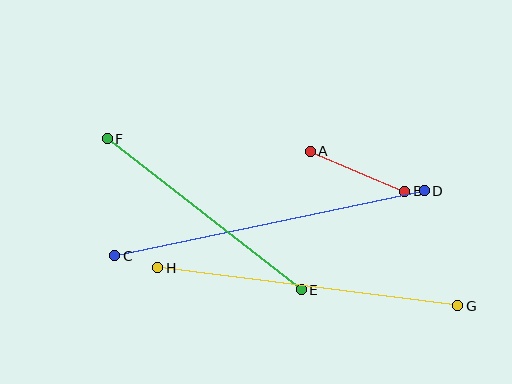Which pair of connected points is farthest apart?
Points C and D are farthest apart.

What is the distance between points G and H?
The distance is approximately 302 pixels.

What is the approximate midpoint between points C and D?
The midpoint is at approximately (269, 223) pixels.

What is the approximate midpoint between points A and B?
The midpoint is at approximately (358, 171) pixels.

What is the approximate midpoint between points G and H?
The midpoint is at approximately (308, 287) pixels.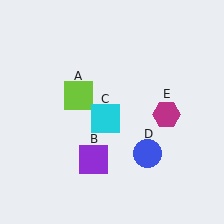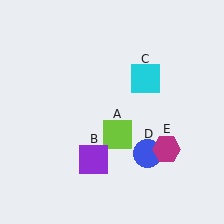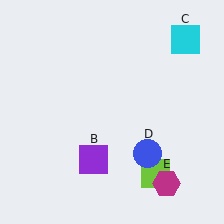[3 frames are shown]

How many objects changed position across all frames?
3 objects changed position: lime square (object A), cyan square (object C), magenta hexagon (object E).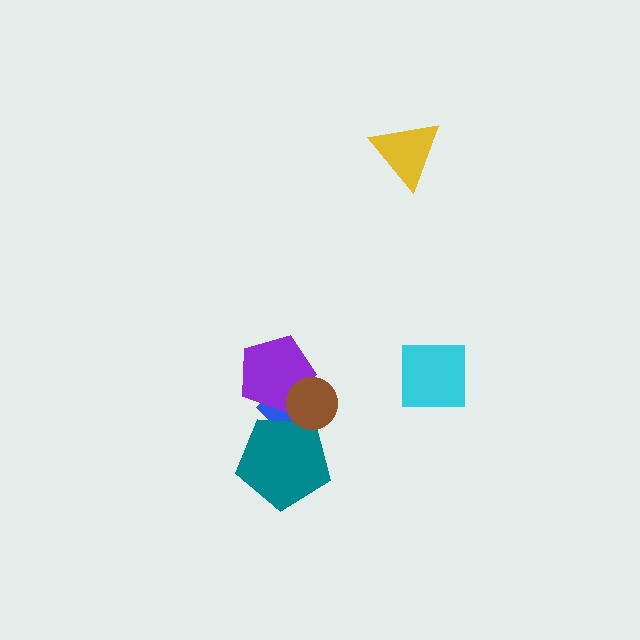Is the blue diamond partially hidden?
Yes, it is partially covered by another shape.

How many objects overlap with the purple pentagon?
2 objects overlap with the purple pentagon.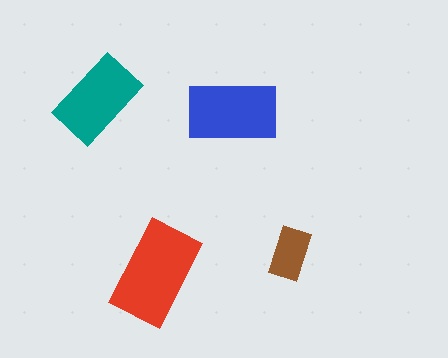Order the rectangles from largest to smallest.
the red one, the blue one, the teal one, the brown one.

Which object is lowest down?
The red rectangle is bottommost.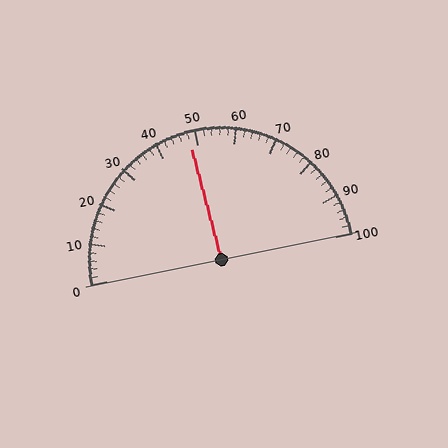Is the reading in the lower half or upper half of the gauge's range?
The reading is in the lower half of the range (0 to 100).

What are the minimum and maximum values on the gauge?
The gauge ranges from 0 to 100.